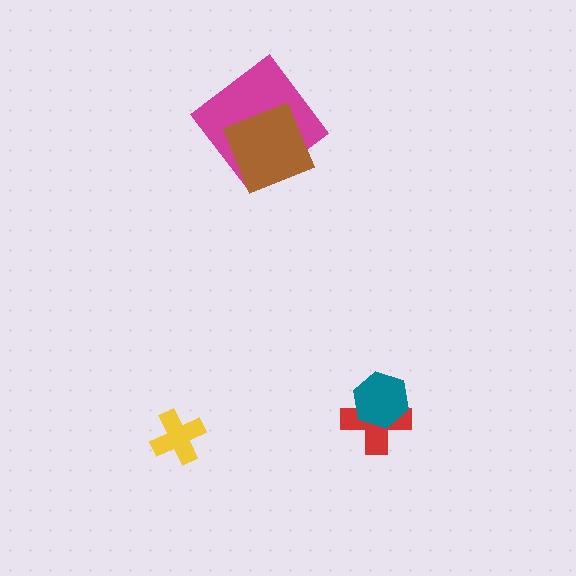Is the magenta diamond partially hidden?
Yes, it is partially covered by another shape.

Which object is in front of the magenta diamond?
The brown diamond is in front of the magenta diamond.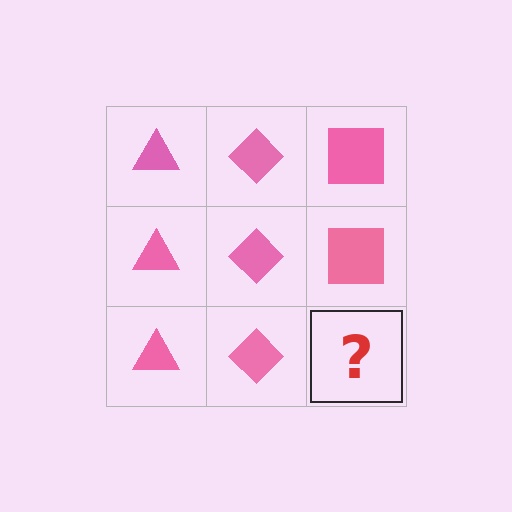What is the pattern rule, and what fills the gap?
The rule is that each column has a consistent shape. The gap should be filled with a pink square.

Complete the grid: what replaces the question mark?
The question mark should be replaced with a pink square.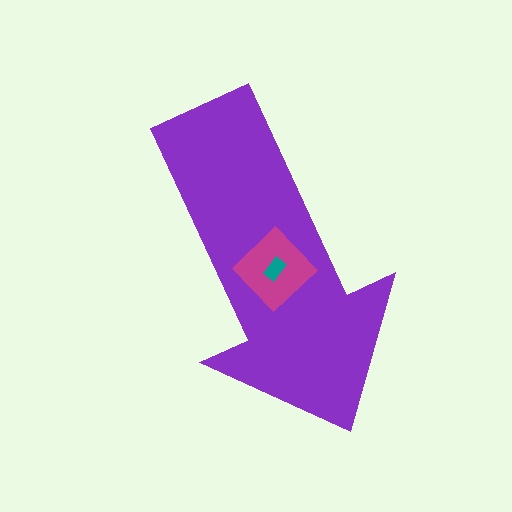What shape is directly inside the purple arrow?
The magenta diamond.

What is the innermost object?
The teal rectangle.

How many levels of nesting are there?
3.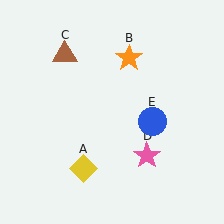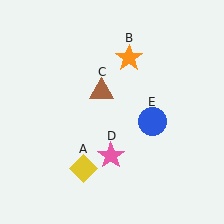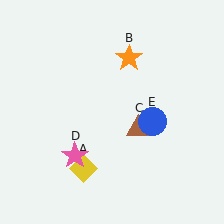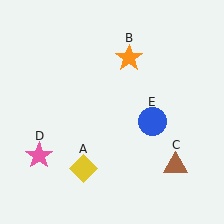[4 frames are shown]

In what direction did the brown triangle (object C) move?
The brown triangle (object C) moved down and to the right.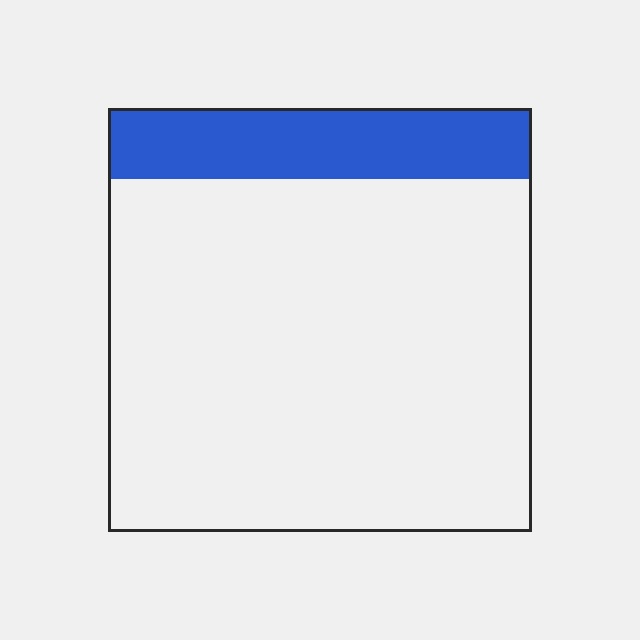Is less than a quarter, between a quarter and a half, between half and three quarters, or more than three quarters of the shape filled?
Less than a quarter.